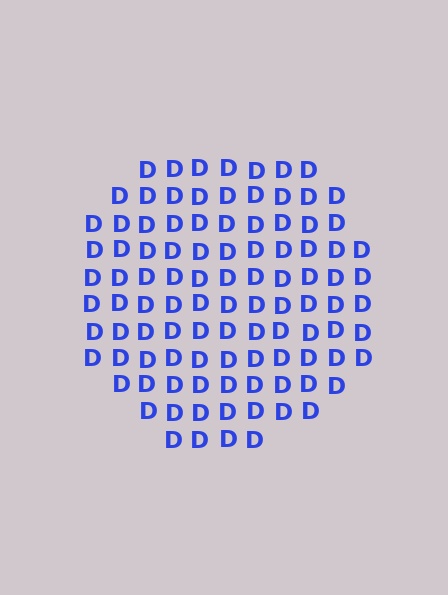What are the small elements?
The small elements are letter D's.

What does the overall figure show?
The overall figure shows a circle.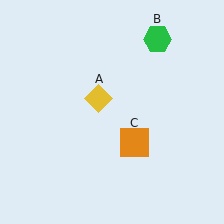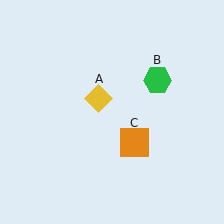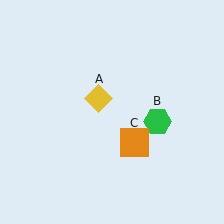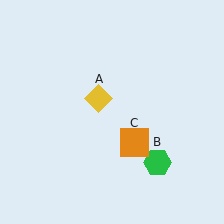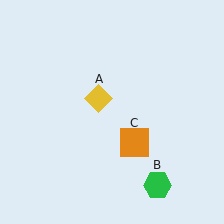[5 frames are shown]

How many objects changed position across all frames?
1 object changed position: green hexagon (object B).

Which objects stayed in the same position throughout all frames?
Yellow diamond (object A) and orange square (object C) remained stationary.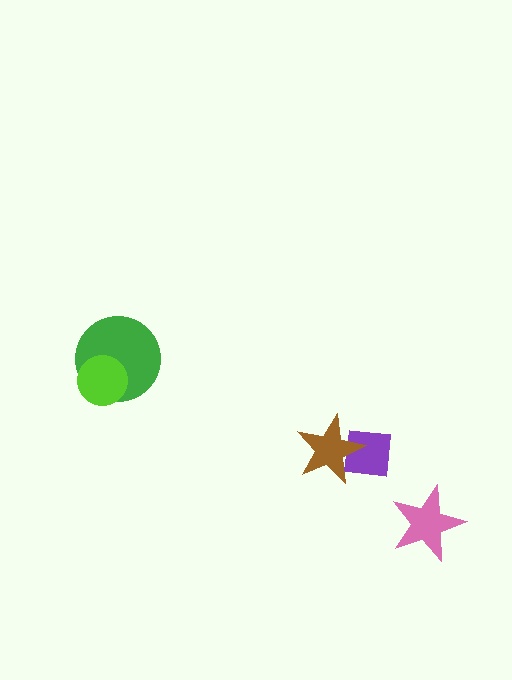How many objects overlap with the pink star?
0 objects overlap with the pink star.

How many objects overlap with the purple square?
1 object overlaps with the purple square.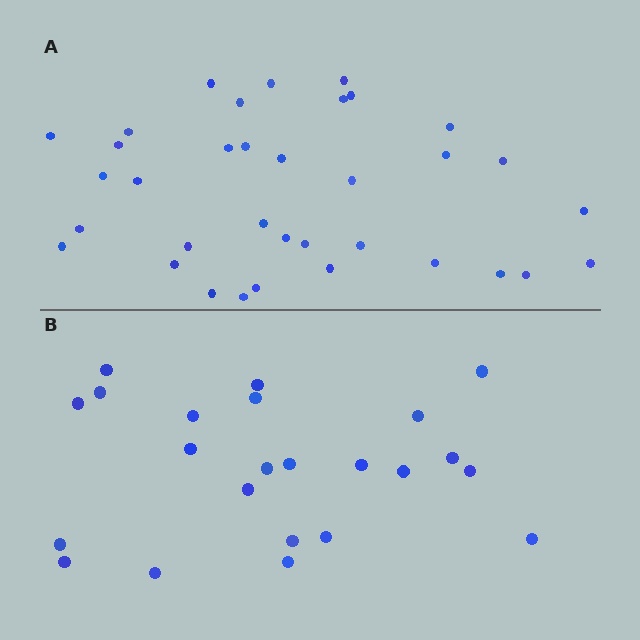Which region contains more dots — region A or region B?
Region A (the top region) has more dots.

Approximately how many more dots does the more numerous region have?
Region A has roughly 12 or so more dots than region B.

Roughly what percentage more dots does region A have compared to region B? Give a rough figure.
About 50% more.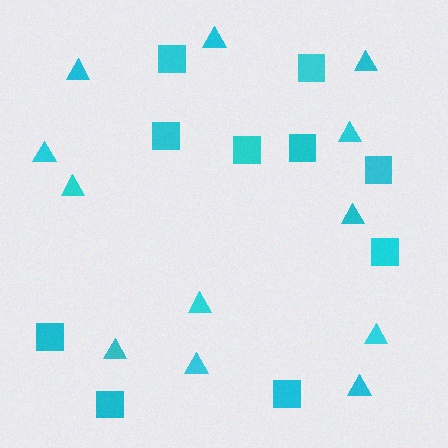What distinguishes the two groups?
There are 2 groups: one group of triangles (12) and one group of squares (10).